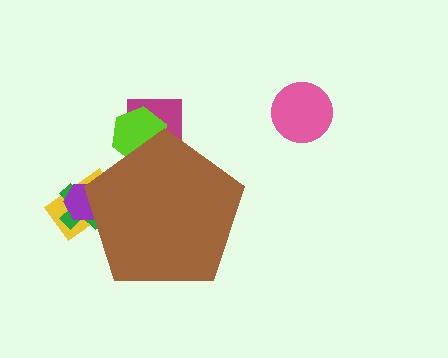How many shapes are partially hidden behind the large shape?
5 shapes are partially hidden.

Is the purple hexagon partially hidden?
Yes, the purple hexagon is partially hidden behind the brown pentagon.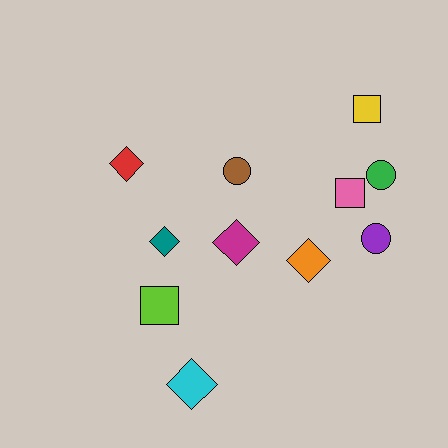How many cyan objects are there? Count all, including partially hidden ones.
There is 1 cyan object.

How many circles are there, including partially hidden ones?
There are 3 circles.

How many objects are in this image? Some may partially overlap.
There are 11 objects.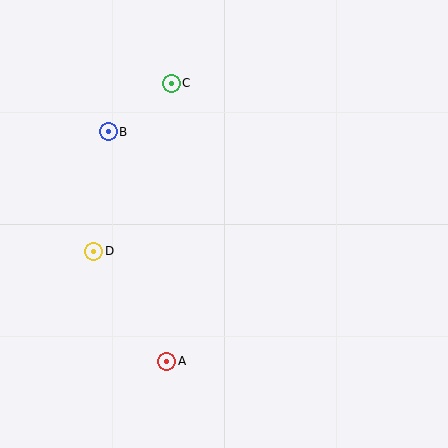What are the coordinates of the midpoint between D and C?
The midpoint between D and C is at (132, 167).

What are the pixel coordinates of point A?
Point A is at (167, 361).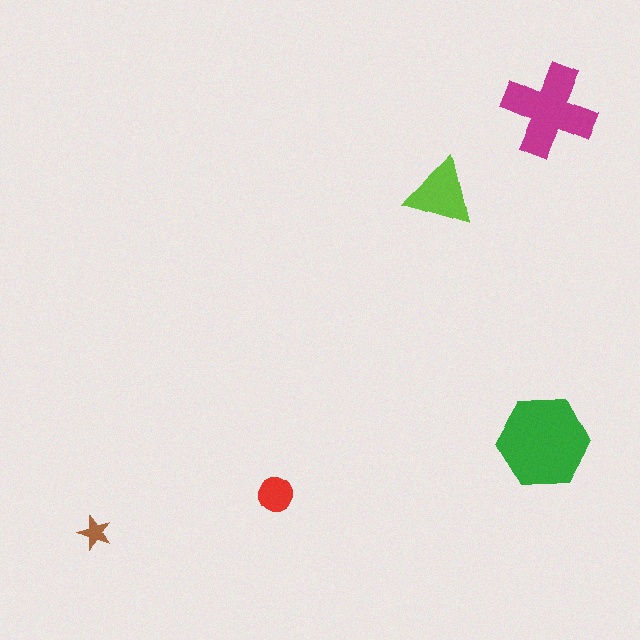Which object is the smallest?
The brown star.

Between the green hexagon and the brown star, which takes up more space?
The green hexagon.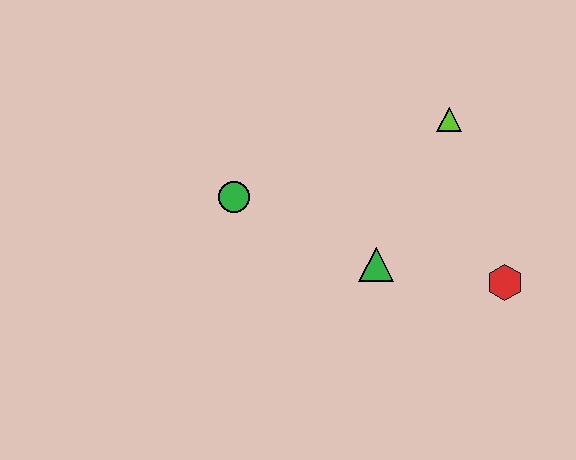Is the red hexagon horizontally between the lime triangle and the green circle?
No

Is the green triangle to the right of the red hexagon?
No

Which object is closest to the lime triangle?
The green triangle is closest to the lime triangle.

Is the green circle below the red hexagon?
No